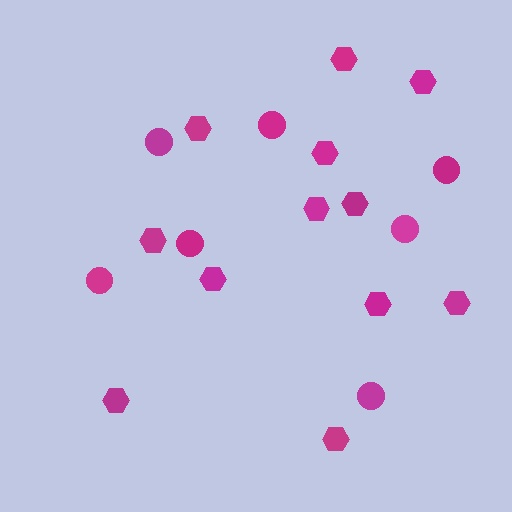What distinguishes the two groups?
There are 2 groups: one group of hexagons (12) and one group of circles (7).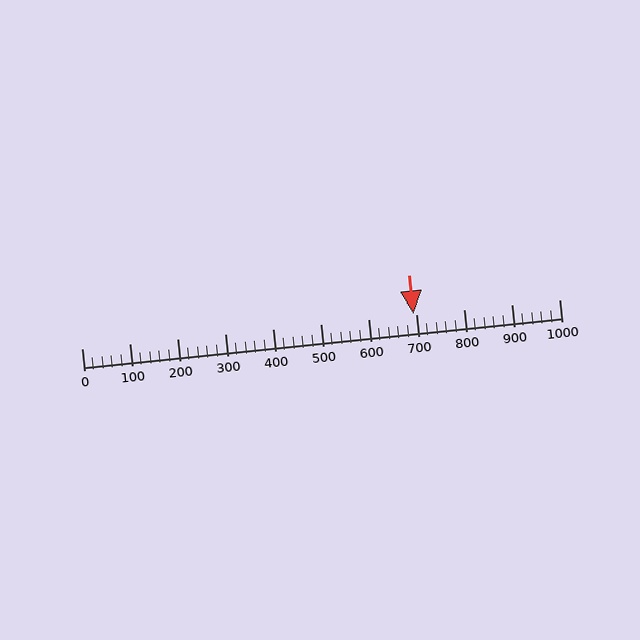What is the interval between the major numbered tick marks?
The major tick marks are spaced 100 units apart.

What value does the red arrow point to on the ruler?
The red arrow points to approximately 696.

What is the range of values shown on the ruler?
The ruler shows values from 0 to 1000.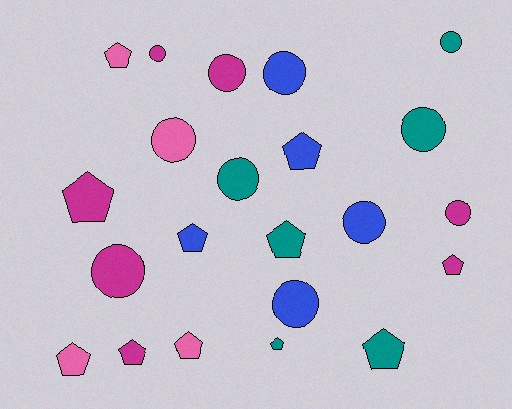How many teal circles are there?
There are 3 teal circles.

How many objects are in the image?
There are 22 objects.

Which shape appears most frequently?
Pentagon, with 11 objects.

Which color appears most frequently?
Magenta, with 7 objects.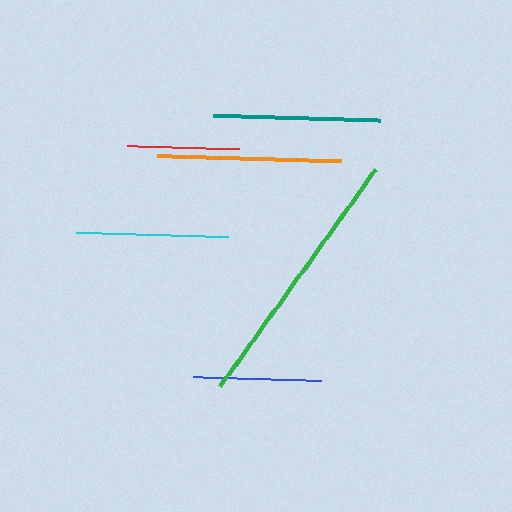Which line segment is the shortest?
The red line is the shortest at approximately 113 pixels.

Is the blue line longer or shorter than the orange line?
The orange line is longer than the blue line.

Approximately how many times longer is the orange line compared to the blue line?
The orange line is approximately 1.4 times the length of the blue line.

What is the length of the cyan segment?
The cyan segment is approximately 152 pixels long.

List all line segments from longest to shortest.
From longest to shortest: green, orange, teal, cyan, blue, red.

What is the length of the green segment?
The green segment is approximately 267 pixels long.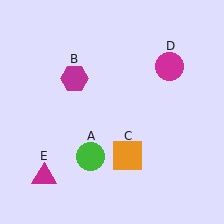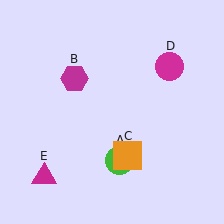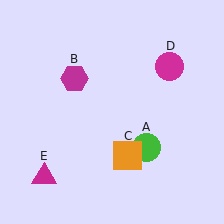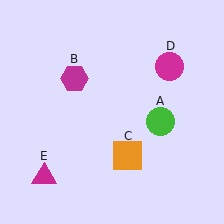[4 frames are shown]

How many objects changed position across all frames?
1 object changed position: green circle (object A).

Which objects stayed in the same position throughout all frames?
Magenta hexagon (object B) and orange square (object C) and magenta circle (object D) and magenta triangle (object E) remained stationary.